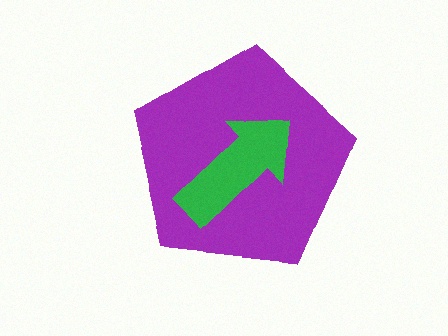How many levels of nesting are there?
2.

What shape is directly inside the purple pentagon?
The green arrow.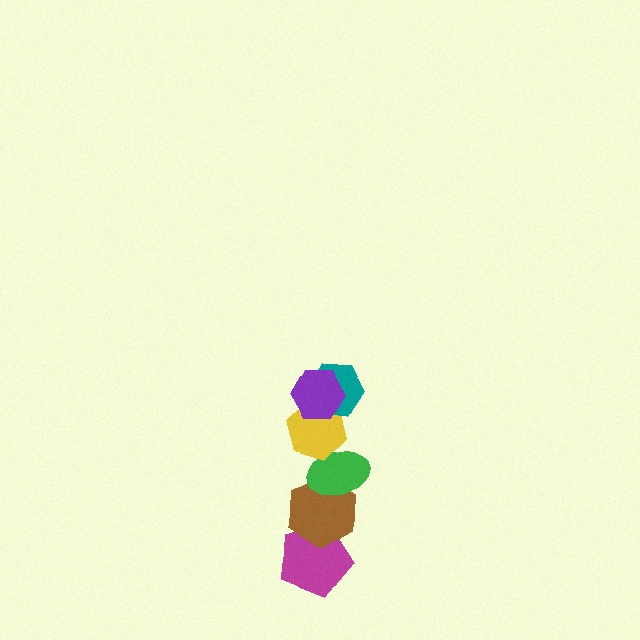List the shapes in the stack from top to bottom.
From top to bottom: the purple hexagon, the teal hexagon, the yellow hexagon, the green ellipse, the brown hexagon, the magenta pentagon.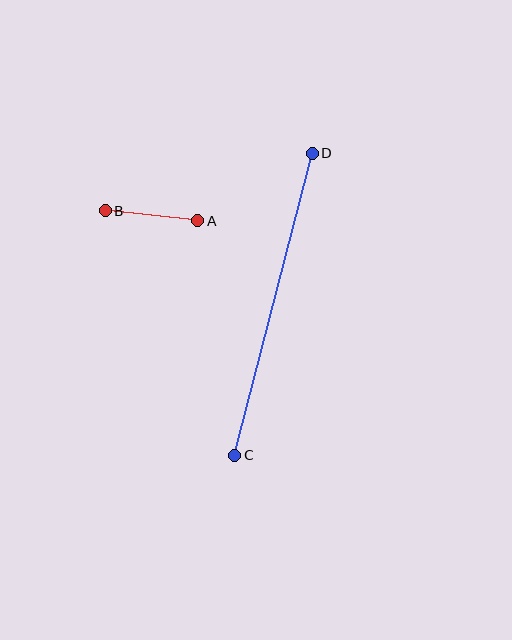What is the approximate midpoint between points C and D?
The midpoint is at approximately (273, 304) pixels.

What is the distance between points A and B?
The distance is approximately 93 pixels.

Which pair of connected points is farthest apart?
Points C and D are farthest apart.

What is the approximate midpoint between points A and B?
The midpoint is at approximately (151, 216) pixels.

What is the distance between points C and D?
The distance is approximately 312 pixels.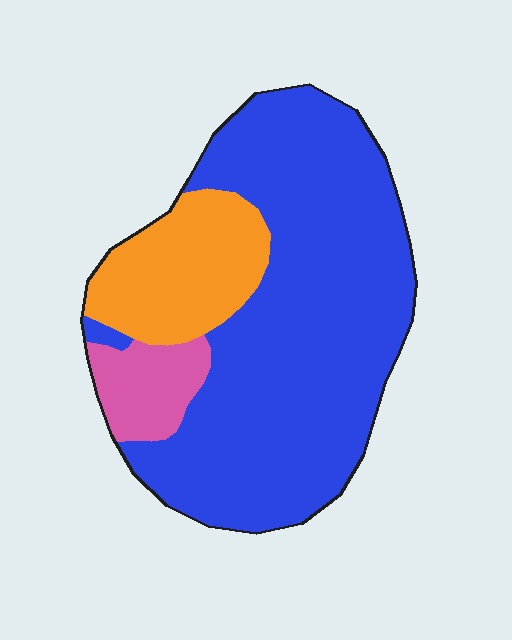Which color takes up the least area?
Pink, at roughly 10%.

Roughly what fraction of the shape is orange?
Orange covers 19% of the shape.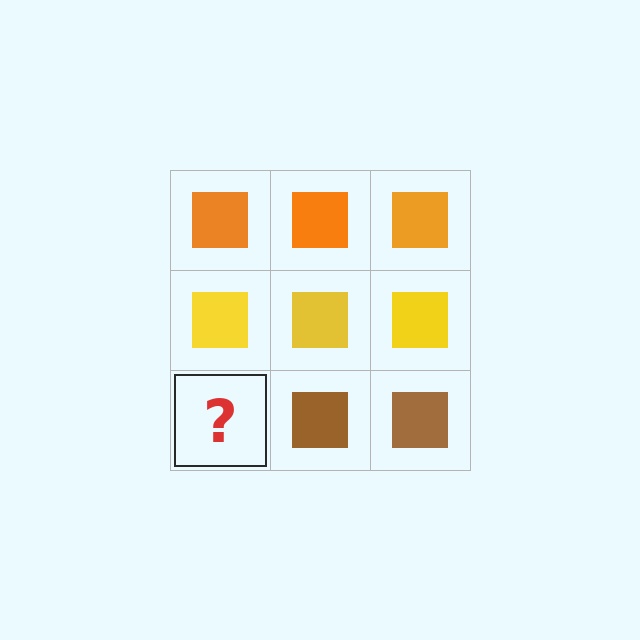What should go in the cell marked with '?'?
The missing cell should contain a brown square.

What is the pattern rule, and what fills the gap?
The rule is that each row has a consistent color. The gap should be filled with a brown square.